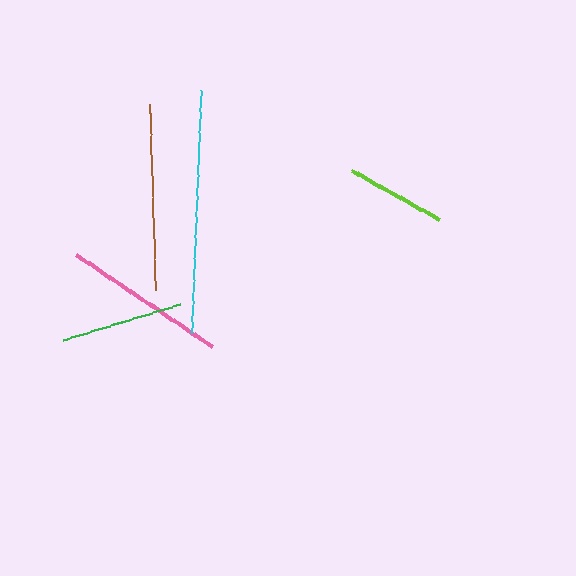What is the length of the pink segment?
The pink segment is approximately 163 pixels long.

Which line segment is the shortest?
The lime line is the shortest at approximately 101 pixels.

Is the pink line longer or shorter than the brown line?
The brown line is longer than the pink line.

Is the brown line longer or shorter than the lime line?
The brown line is longer than the lime line.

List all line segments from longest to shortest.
From longest to shortest: cyan, brown, pink, green, lime.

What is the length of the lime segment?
The lime segment is approximately 101 pixels long.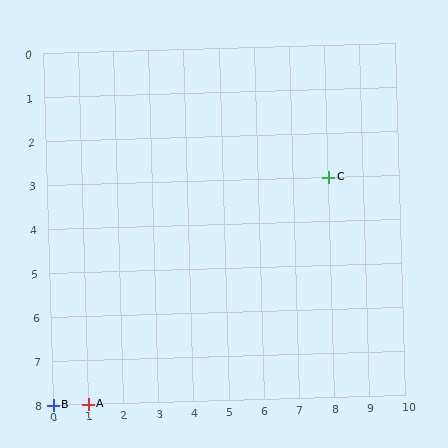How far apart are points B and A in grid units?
Points B and A are 1 column apart.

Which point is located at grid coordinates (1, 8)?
Point A is at (1, 8).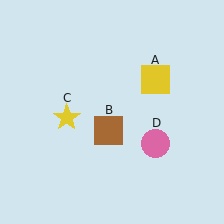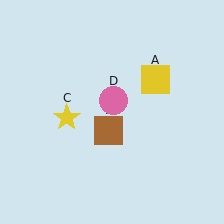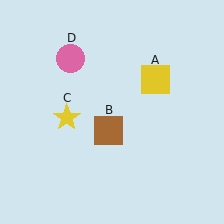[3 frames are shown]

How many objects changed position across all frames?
1 object changed position: pink circle (object D).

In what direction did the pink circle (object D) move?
The pink circle (object D) moved up and to the left.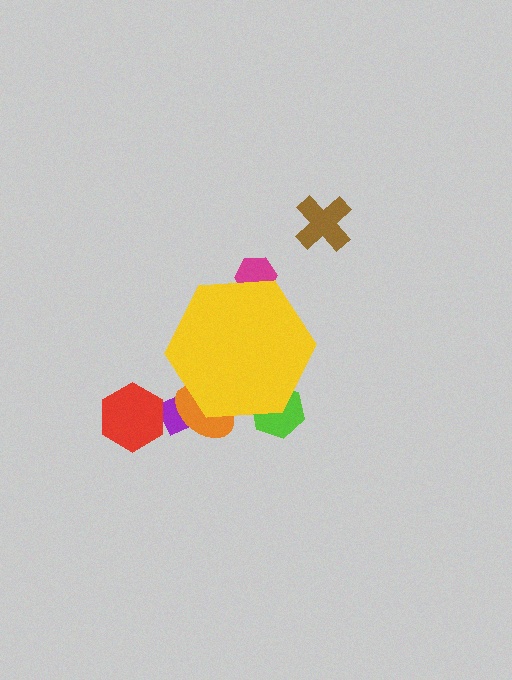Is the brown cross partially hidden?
No, the brown cross is fully visible.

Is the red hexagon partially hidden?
No, the red hexagon is fully visible.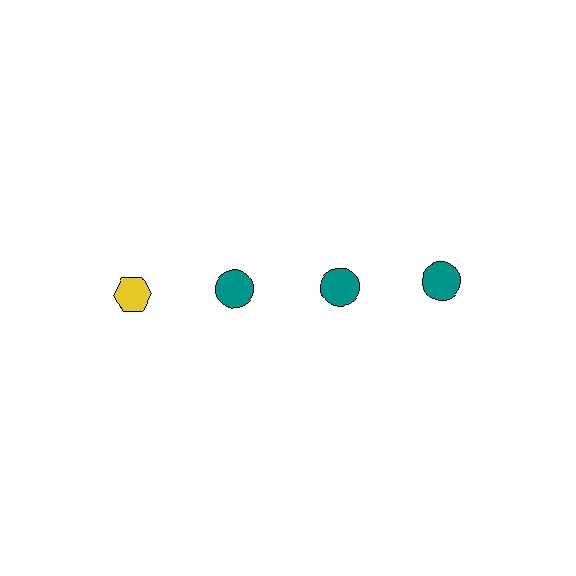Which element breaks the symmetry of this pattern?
The yellow hexagon in the top row, leftmost column breaks the symmetry. All other shapes are teal circles.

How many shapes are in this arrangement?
There are 4 shapes arranged in a grid pattern.